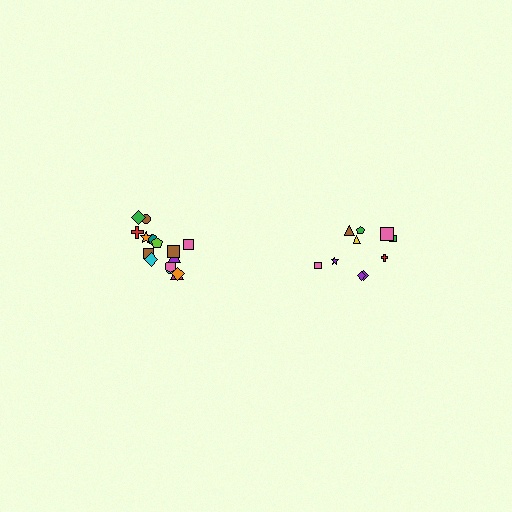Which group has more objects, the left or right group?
The left group.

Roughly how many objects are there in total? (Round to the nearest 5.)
Roughly 25 objects in total.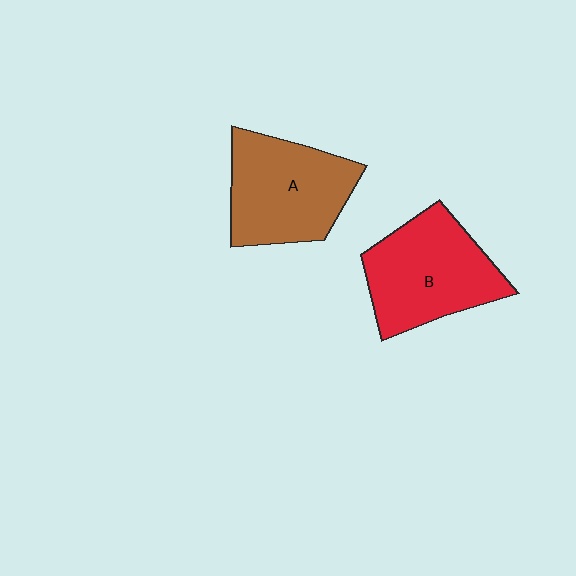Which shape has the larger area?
Shape B (red).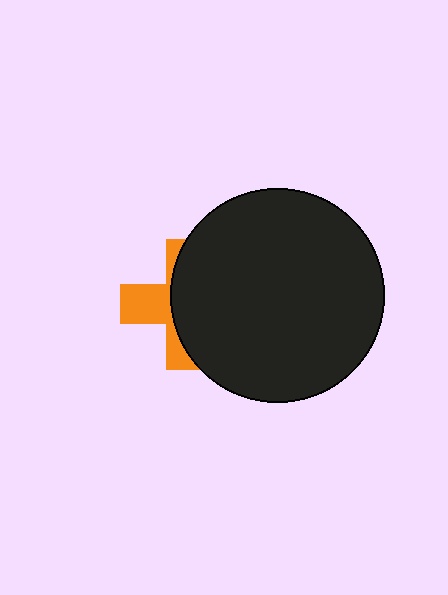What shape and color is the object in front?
The object in front is a black circle.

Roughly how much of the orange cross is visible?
A small part of it is visible (roughly 38%).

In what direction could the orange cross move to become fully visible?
The orange cross could move left. That would shift it out from behind the black circle entirely.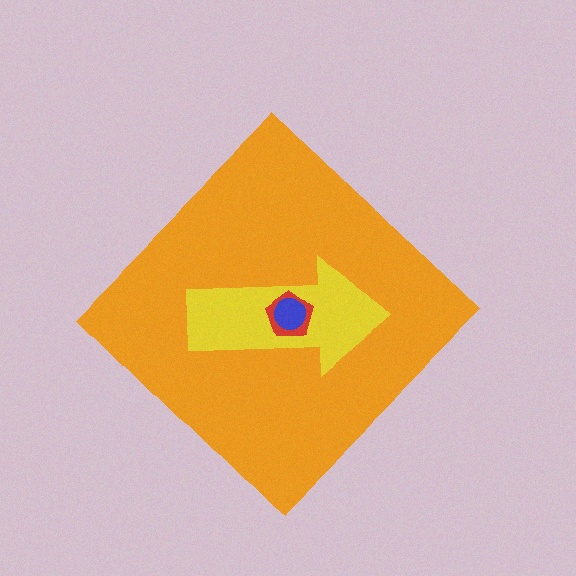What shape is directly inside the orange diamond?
The yellow arrow.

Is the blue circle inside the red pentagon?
Yes.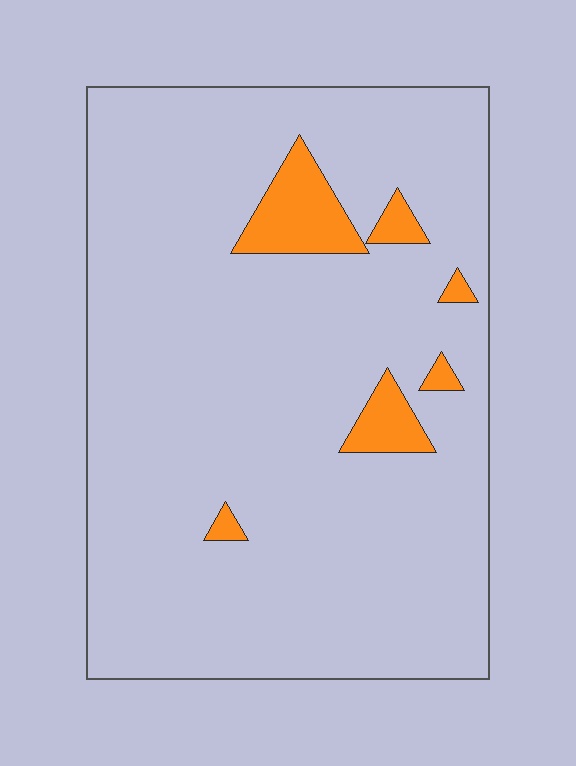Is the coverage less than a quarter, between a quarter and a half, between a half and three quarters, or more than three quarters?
Less than a quarter.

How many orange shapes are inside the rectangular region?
6.